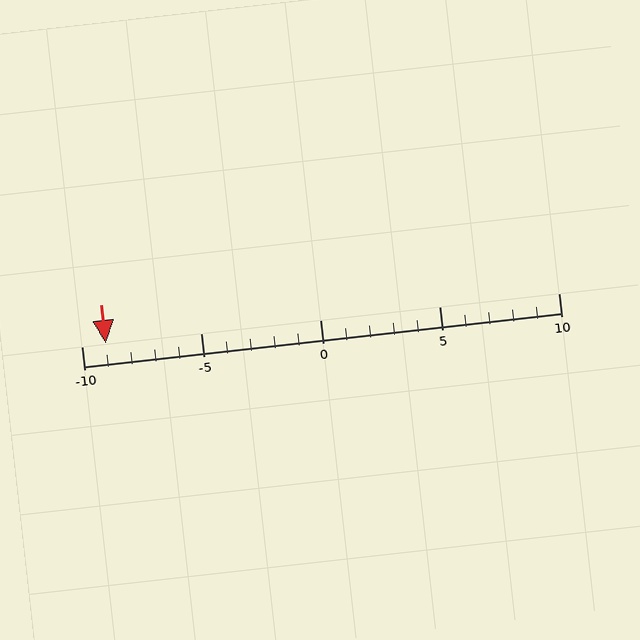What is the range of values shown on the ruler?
The ruler shows values from -10 to 10.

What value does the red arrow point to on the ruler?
The red arrow points to approximately -9.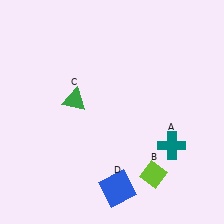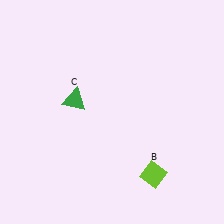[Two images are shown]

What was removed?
The blue square (D), the teal cross (A) were removed in Image 2.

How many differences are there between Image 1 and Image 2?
There are 2 differences between the two images.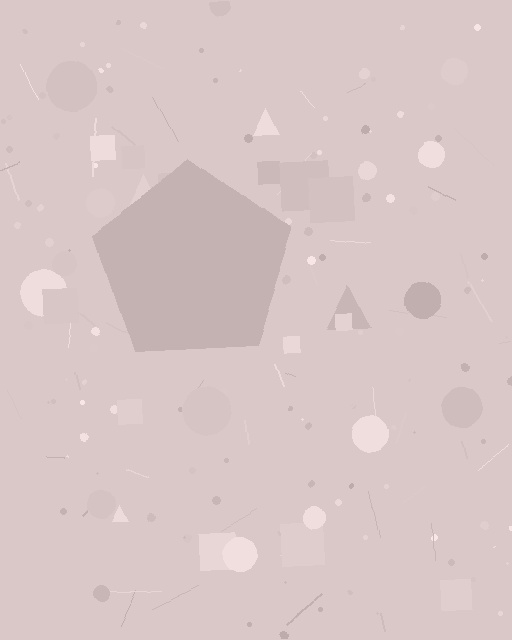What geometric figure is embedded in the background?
A pentagon is embedded in the background.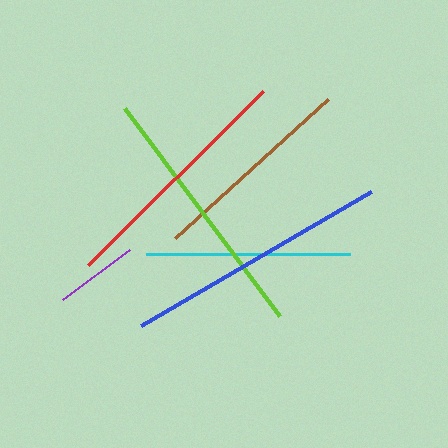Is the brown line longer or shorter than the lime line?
The lime line is longer than the brown line.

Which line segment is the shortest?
The purple line is the shortest at approximately 84 pixels.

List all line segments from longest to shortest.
From longest to shortest: blue, lime, red, brown, cyan, purple.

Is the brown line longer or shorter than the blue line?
The blue line is longer than the brown line.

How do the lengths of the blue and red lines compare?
The blue and red lines are approximately the same length.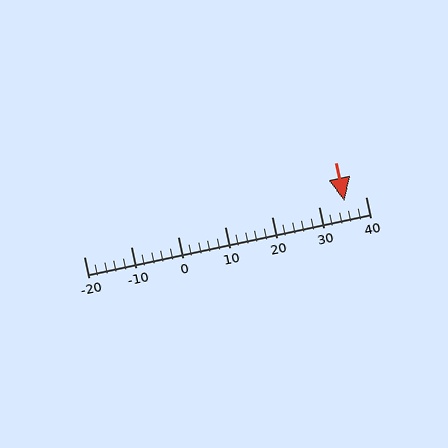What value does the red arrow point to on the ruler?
The red arrow points to approximately 36.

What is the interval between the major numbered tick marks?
The major tick marks are spaced 10 units apart.